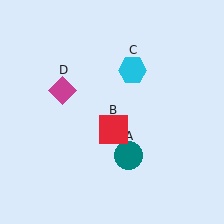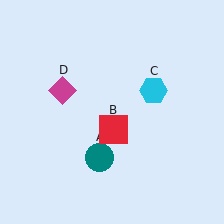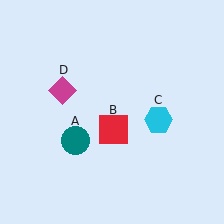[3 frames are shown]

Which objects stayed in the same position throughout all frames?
Red square (object B) and magenta diamond (object D) remained stationary.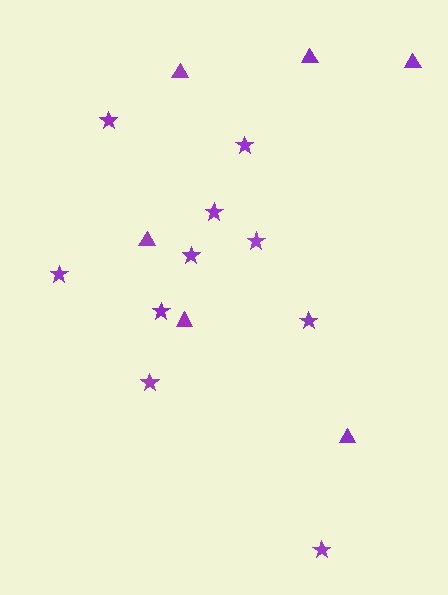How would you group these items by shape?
There are 2 groups: one group of triangles (6) and one group of stars (10).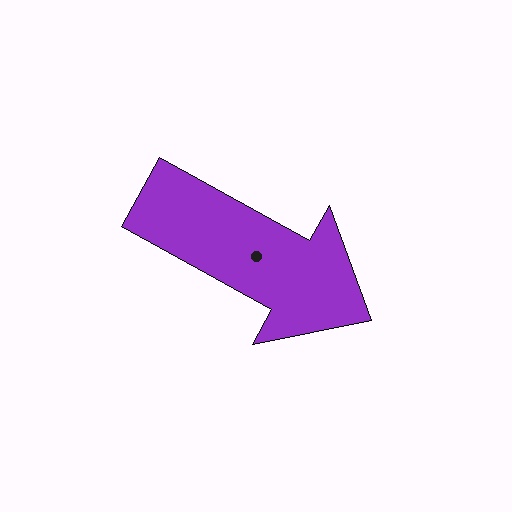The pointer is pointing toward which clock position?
Roughly 4 o'clock.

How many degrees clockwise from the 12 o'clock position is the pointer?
Approximately 119 degrees.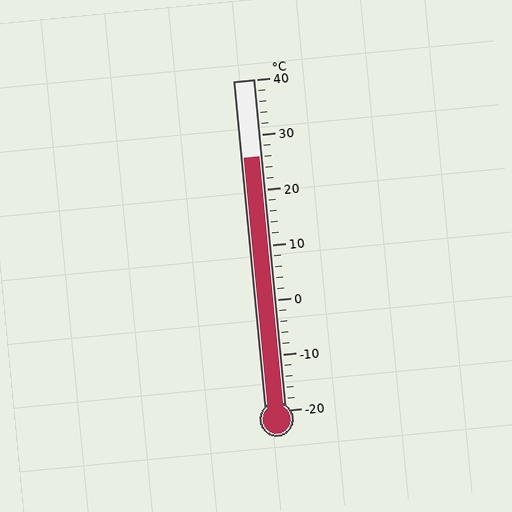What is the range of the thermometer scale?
The thermometer scale ranges from -20°C to 40°C.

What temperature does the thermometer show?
The thermometer shows approximately 26°C.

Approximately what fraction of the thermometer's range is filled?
The thermometer is filled to approximately 75% of its range.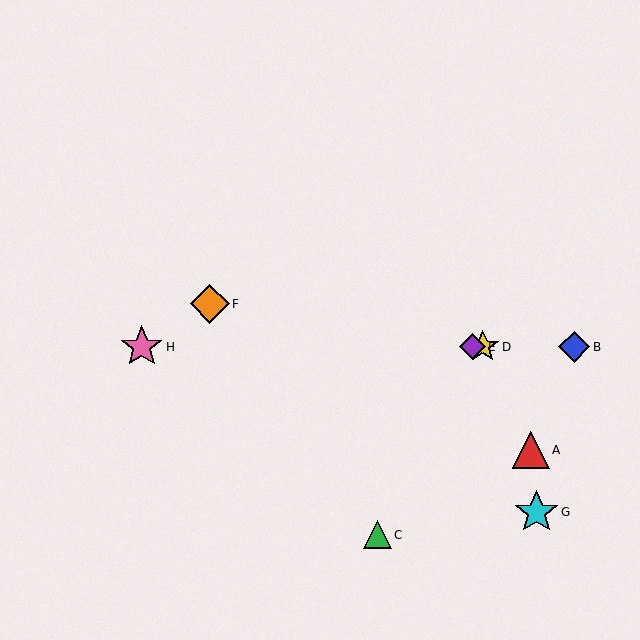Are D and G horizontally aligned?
No, D is at y≈347 and G is at y≈512.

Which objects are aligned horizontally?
Objects B, D, E, H are aligned horizontally.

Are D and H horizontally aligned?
Yes, both are at y≈347.